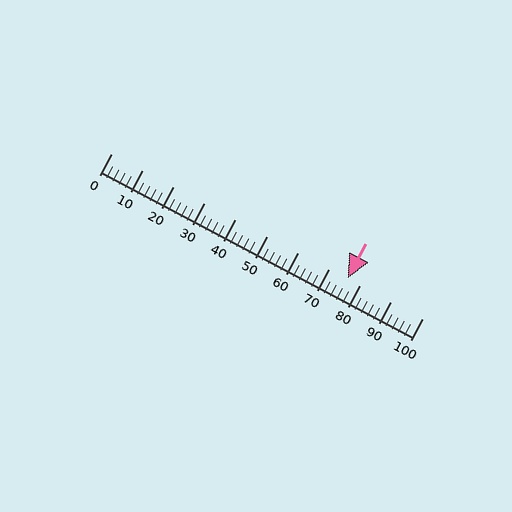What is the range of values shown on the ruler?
The ruler shows values from 0 to 100.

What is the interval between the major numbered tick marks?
The major tick marks are spaced 10 units apart.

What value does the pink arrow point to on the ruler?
The pink arrow points to approximately 76.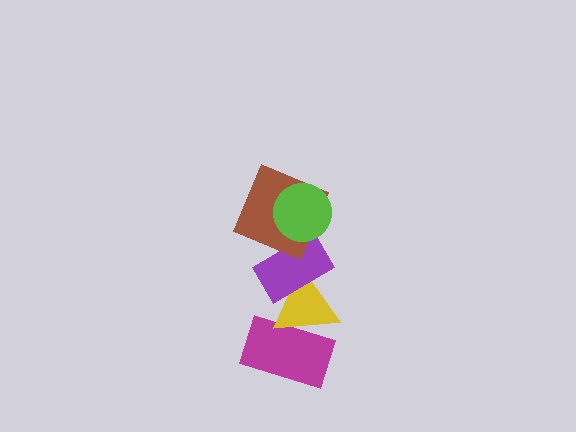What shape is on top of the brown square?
The lime circle is on top of the brown square.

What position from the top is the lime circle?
The lime circle is 1st from the top.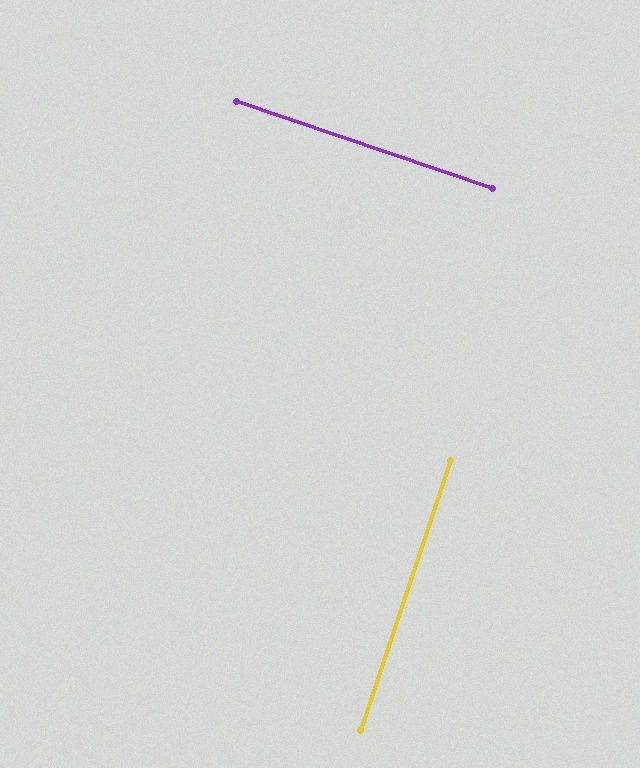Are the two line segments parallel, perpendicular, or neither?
Perpendicular — they meet at approximately 90°.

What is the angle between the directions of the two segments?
Approximately 90 degrees.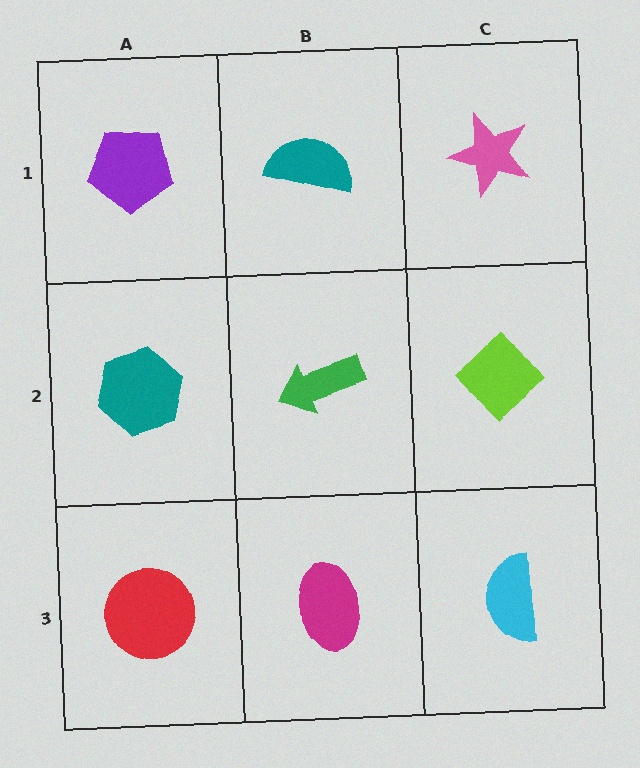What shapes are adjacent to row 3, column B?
A green arrow (row 2, column B), a red circle (row 3, column A), a cyan semicircle (row 3, column C).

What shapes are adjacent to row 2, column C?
A pink star (row 1, column C), a cyan semicircle (row 3, column C), a green arrow (row 2, column B).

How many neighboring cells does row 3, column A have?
2.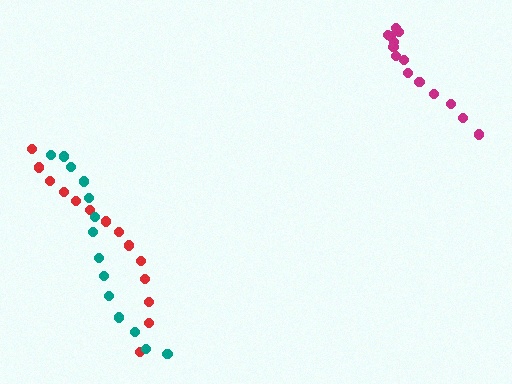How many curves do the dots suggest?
There are 3 distinct paths.